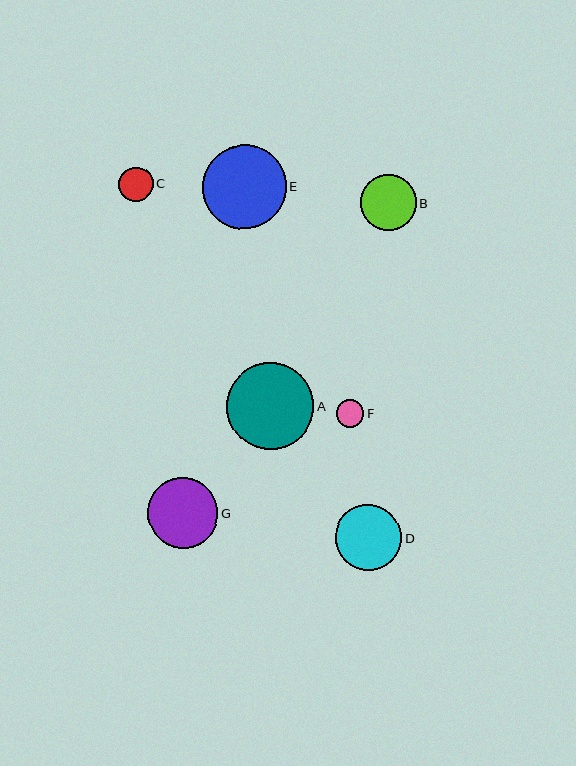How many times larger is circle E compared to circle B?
Circle E is approximately 1.5 times the size of circle B.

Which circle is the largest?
Circle A is the largest with a size of approximately 87 pixels.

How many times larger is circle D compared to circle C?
Circle D is approximately 1.9 times the size of circle C.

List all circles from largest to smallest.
From largest to smallest: A, E, G, D, B, C, F.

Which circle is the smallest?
Circle F is the smallest with a size of approximately 28 pixels.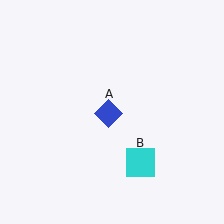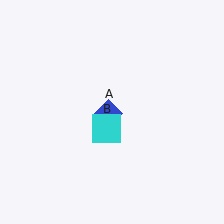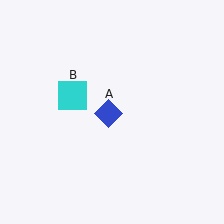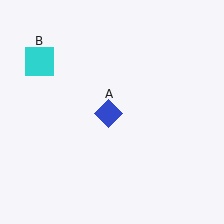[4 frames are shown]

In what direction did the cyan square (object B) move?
The cyan square (object B) moved up and to the left.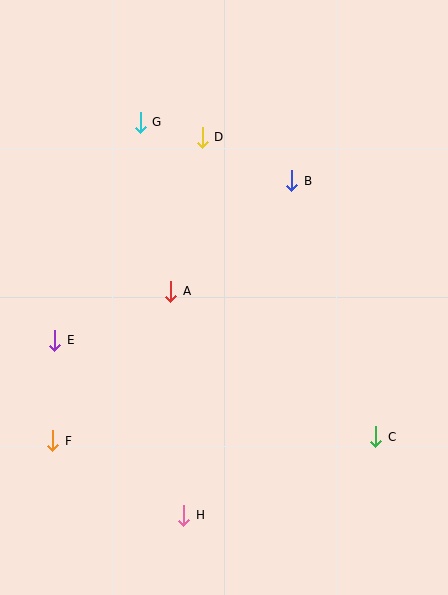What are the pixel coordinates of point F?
Point F is at (53, 441).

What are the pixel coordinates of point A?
Point A is at (171, 291).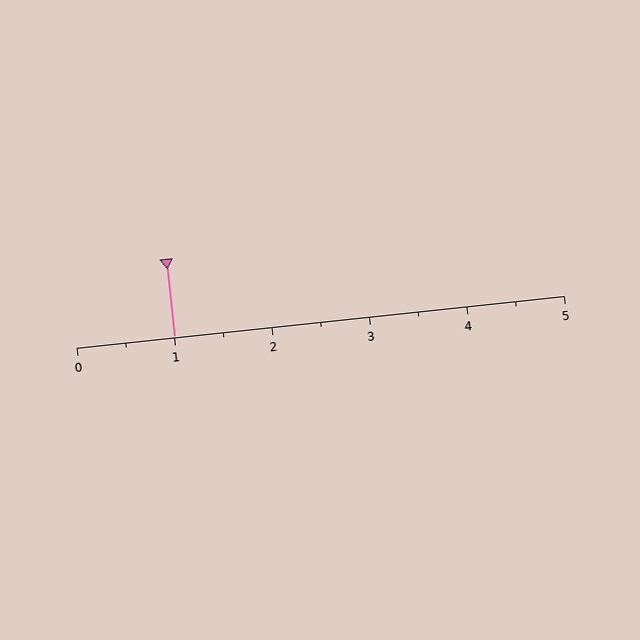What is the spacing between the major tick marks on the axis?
The major ticks are spaced 1 apart.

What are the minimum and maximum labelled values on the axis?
The axis runs from 0 to 5.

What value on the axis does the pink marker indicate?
The marker indicates approximately 1.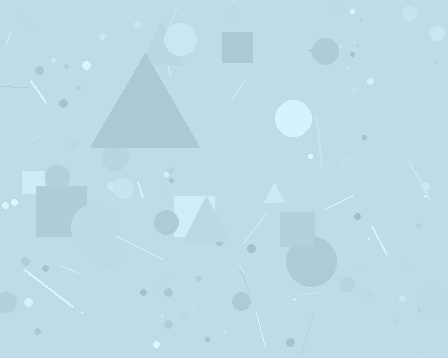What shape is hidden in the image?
A triangle is hidden in the image.